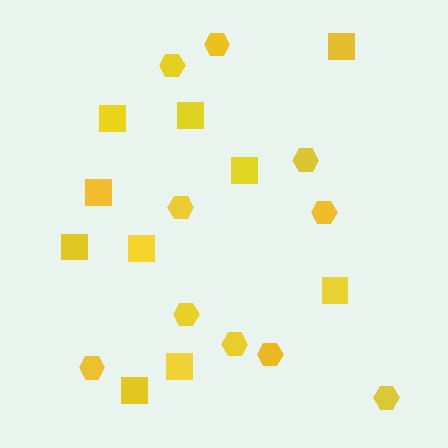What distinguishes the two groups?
There are 2 groups: one group of squares (10) and one group of hexagons (10).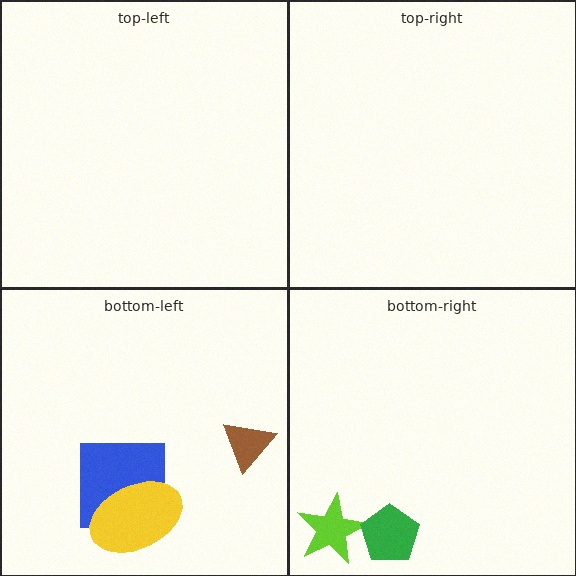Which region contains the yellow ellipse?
The bottom-left region.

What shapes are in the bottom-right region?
The lime star, the green pentagon.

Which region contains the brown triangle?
The bottom-left region.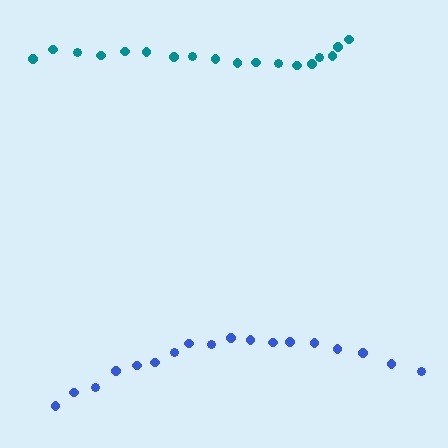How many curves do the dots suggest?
There are 2 distinct paths.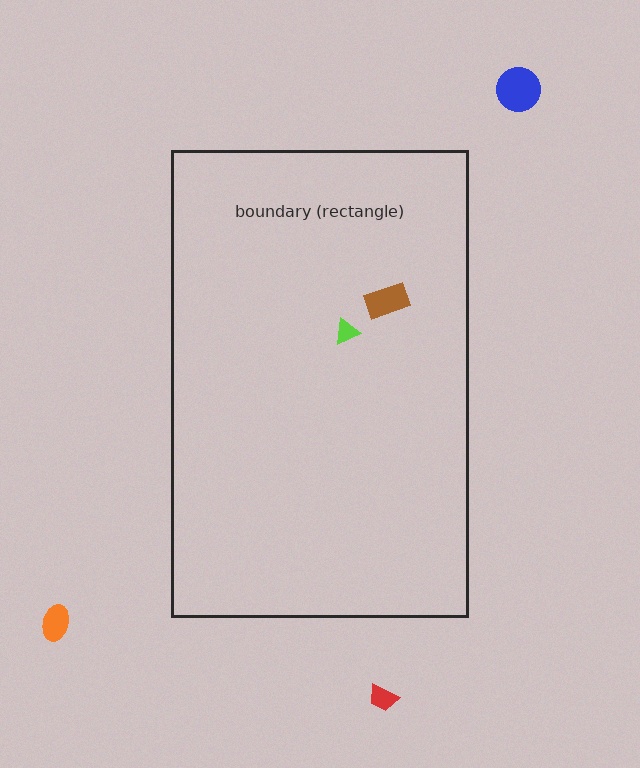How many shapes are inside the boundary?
2 inside, 3 outside.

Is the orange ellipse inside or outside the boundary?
Outside.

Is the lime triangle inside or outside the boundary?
Inside.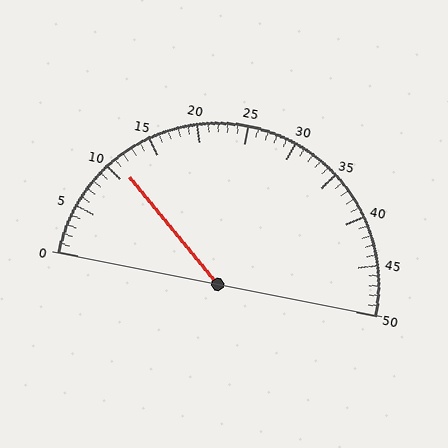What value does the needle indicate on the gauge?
The needle indicates approximately 11.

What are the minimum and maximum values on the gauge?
The gauge ranges from 0 to 50.